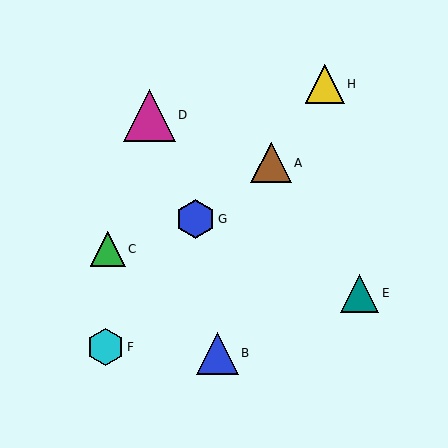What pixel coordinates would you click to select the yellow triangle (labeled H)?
Click at (325, 84) to select the yellow triangle H.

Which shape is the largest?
The magenta triangle (labeled D) is the largest.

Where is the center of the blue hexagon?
The center of the blue hexagon is at (195, 219).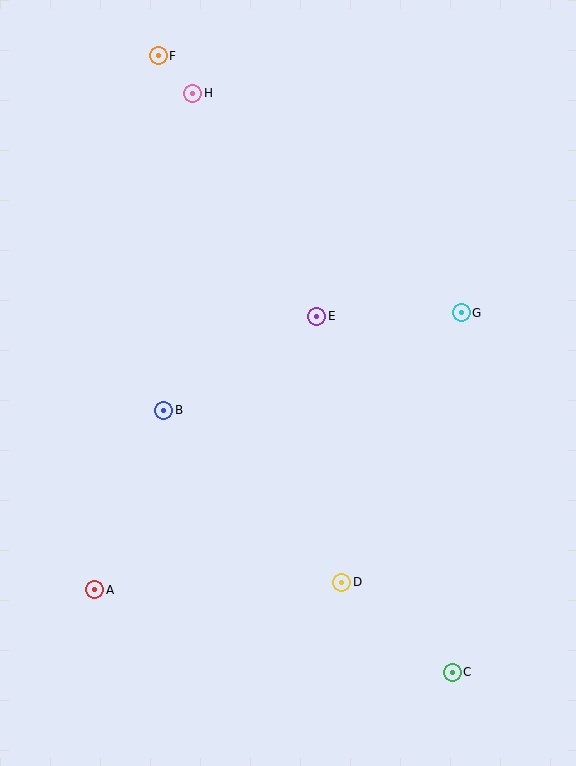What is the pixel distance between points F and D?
The distance between F and D is 557 pixels.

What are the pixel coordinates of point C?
Point C is at (452, 672).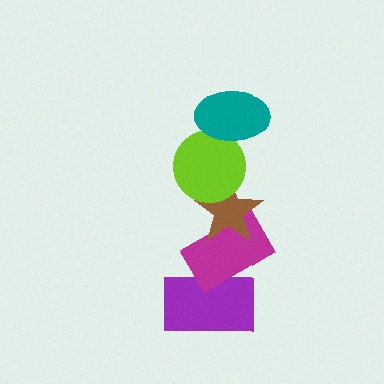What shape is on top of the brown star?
The lime circle is on top of the brown star.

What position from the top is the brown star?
The brown star is 3rd from the top.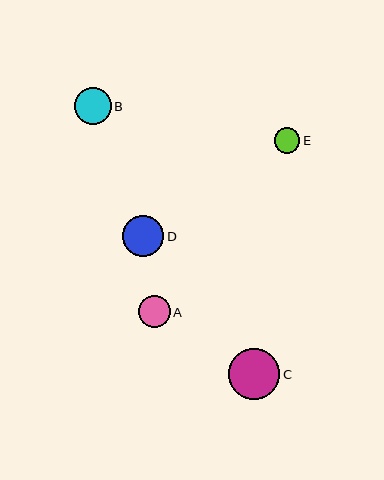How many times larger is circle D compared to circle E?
Circle D is approximately 1.6 times the size of circle E.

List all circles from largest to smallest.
From largest to smallest: C, D, B, A, E.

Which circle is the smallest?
Circle E is the smallest with a size of approximately 25 pixels.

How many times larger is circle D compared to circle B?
Circle D is approximately 1.1 times the size of circle B.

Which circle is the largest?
Circle C is the largest with a size of approximately 51 pixels.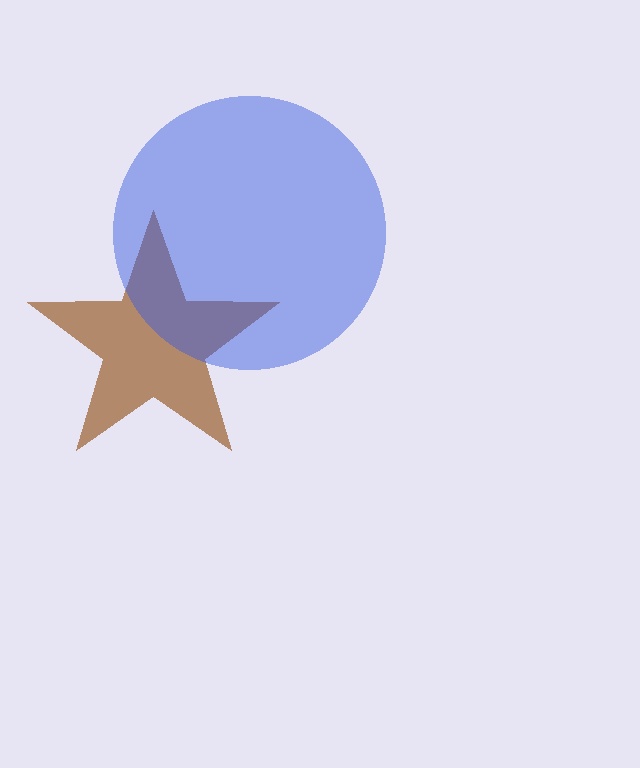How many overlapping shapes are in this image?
There are 2 overlapping shapes in the image.